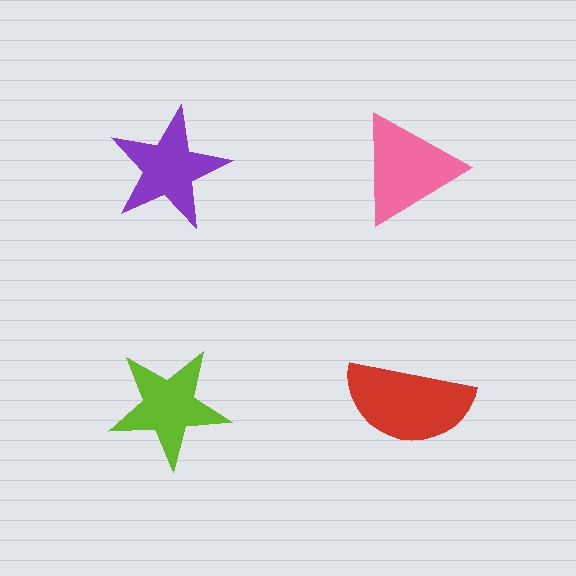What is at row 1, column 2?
A pink triangle.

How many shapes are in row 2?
2 shapes.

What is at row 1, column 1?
A purple star.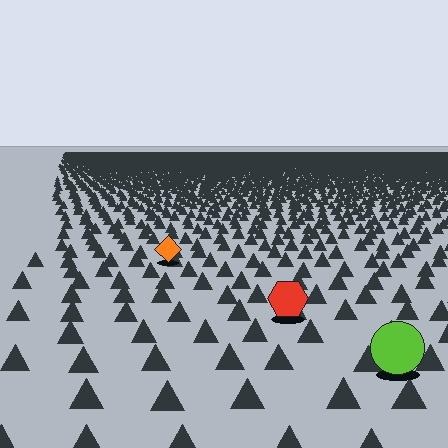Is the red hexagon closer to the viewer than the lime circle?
No. The lime circle is closer — you can tell from the texture gradient: the ground texture is coarser near it.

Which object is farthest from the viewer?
The orange diamond is farthest from the viewer. It appears smaller and the ground texture around it is denser.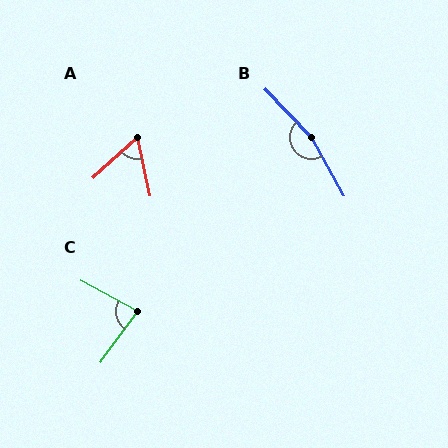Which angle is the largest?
B, at approximately 165 degrees.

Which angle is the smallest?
A, at approximately 60 degrees.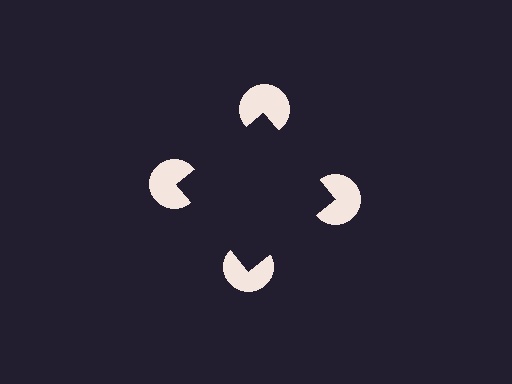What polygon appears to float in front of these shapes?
An illusory square — its edges are inferred from the aligned wedge cuts in the pac-man discs, not physically drawn.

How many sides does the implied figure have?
4 sides.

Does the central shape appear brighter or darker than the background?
It typically appears slightly darker than the background, even though no actual brightness change is drawn.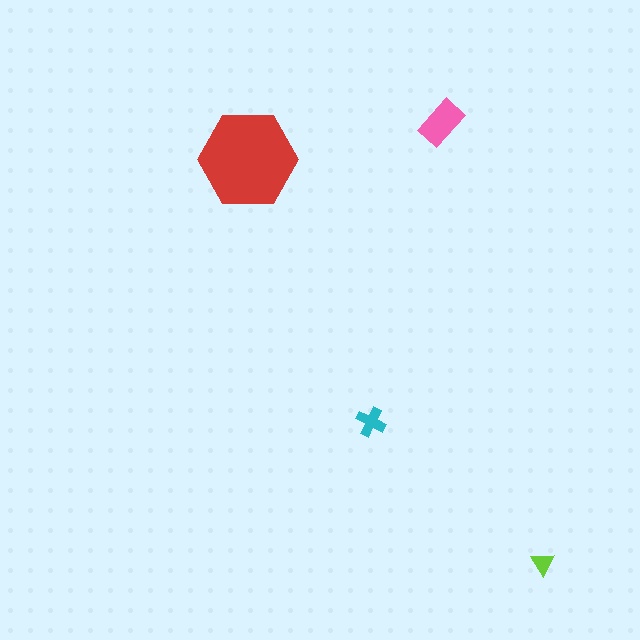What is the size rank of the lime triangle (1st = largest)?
4th.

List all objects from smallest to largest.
The lime triangle, the cyan cross, the pink rectangle, the red hexagon.